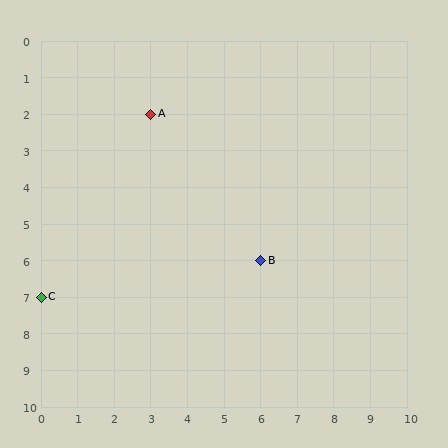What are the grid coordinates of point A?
Point A is at grid coordinates (3, 2).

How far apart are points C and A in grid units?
Points C and A are 3 columns and 5 rows apart (about 5.8 grid units diagonally).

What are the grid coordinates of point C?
Point C is at grid coordinates (0, 7).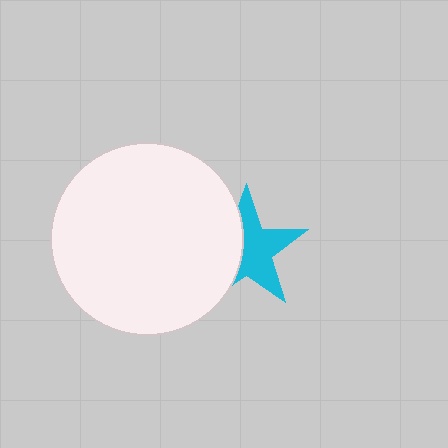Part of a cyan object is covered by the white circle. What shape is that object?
It is a star.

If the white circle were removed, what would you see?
You would see the complete cyan star.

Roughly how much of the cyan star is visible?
About half of it is visible (roughly 59%).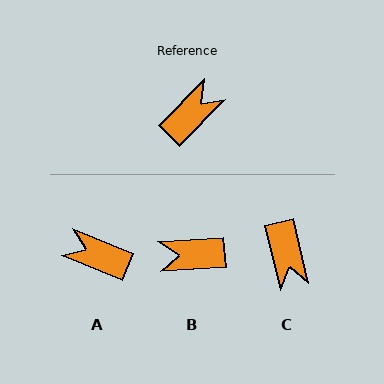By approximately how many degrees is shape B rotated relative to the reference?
Approximately 138 degrees counter-clockwise.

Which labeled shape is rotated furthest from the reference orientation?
B, about 138 degrees away.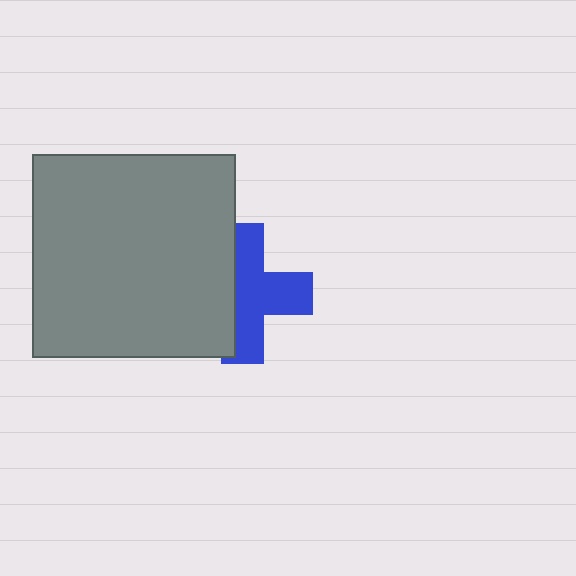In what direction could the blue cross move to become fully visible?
The blue cross could move right. That would shift it out from behind the gray square entirely.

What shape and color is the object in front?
The object in front is a gray square.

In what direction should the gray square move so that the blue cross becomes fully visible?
The gray square should move left. That is the shortest direction to clear the overlap and leave the blue cross fully visible.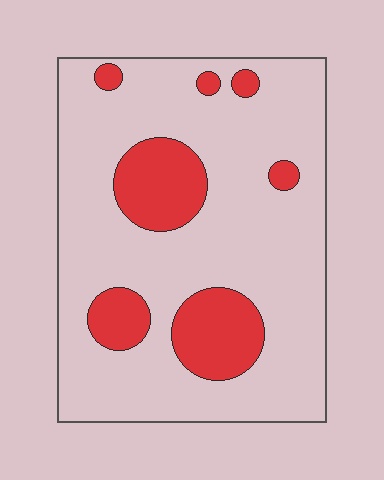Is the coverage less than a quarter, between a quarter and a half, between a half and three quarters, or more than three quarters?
Less than a quarter.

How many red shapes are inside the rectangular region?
7.